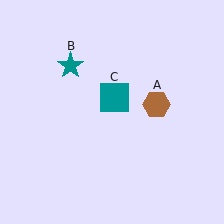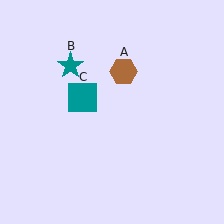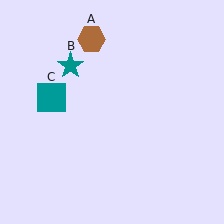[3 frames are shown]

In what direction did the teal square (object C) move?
The teal square (object C) moved left.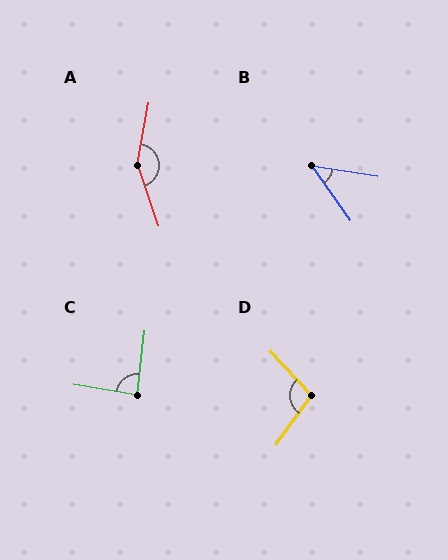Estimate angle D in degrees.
Approximately 101 degrees.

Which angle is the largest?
A, at approximately 151 degrees.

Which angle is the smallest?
B, at approximately 46 degrees.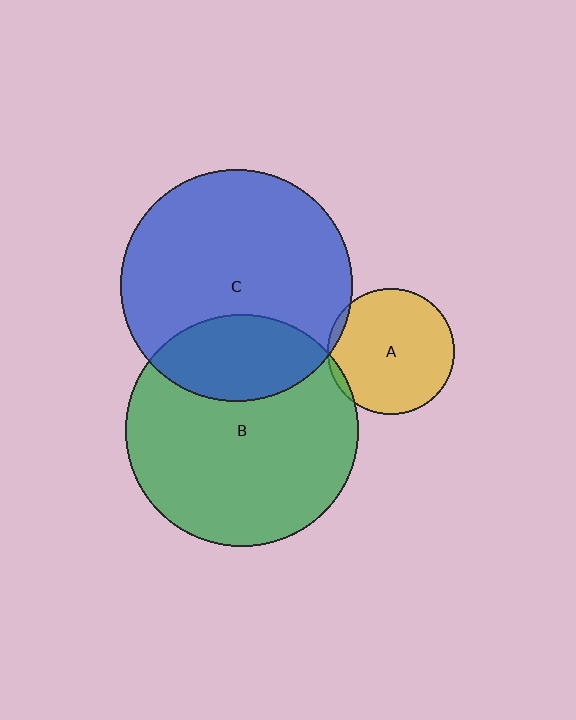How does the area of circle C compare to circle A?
Approximately 3.4 times.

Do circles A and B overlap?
Yes.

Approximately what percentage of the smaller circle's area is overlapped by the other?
Approximately 5%.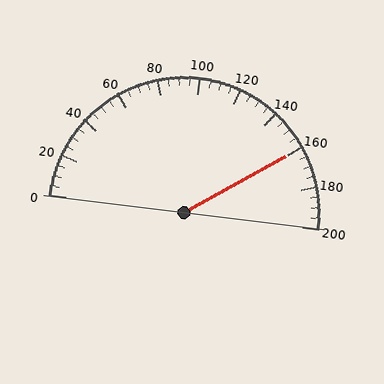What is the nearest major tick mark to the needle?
The nearest major tick mark is 160.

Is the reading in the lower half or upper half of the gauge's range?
The reading is in the upper half of the range (0 to 200).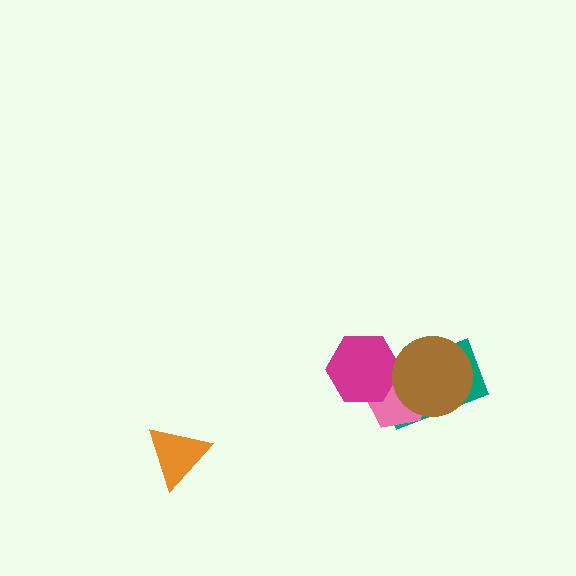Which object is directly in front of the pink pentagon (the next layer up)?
The magenta hexagon is directly in front of the pink pentagon.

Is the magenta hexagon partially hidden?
Yes, it is partially covered by another shape.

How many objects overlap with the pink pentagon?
3 objects overlap with the pink pentagon.